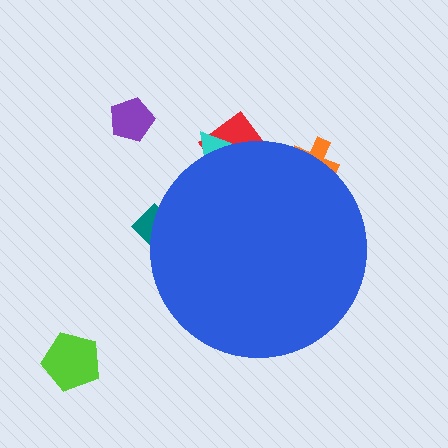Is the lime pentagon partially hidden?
No, the lime pentagon is fully visible.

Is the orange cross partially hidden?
Yes, the orange cross is partially hidden behind the blue circle.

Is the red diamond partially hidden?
Yes, the red diamond is partially hidden behind the blue circle.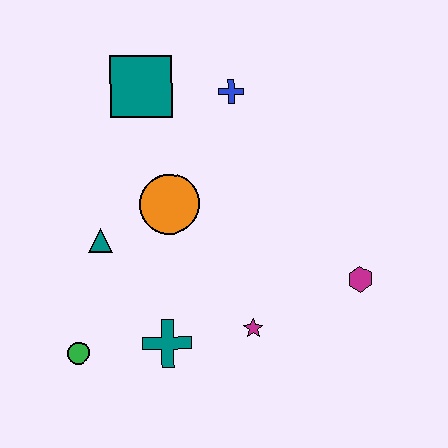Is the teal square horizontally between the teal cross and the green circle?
Yes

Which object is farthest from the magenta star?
The teal square is farthest from the magenta star.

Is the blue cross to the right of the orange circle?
Yes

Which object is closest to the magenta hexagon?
The magenta star is closest to the magenta hexagon.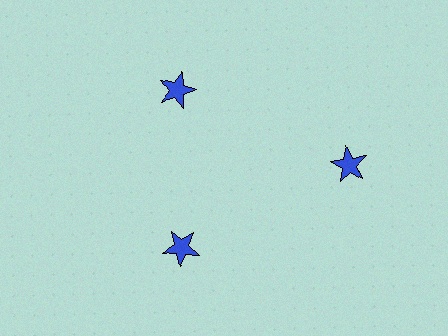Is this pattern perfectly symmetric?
No. The 3 blue stars are arranged in a ring, but one element near the 3 o'clock position is pushed outward from the center, breaking the 3-fold rotational symmetry.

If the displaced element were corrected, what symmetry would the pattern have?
It would have 3-fold rotational symmetry — the pattern would map onto itself every 120 degrees.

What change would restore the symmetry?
The symmetry would be restored by moving it inward, back onto the ring so that all 3 stars sit at equal angles and equal distance from the center.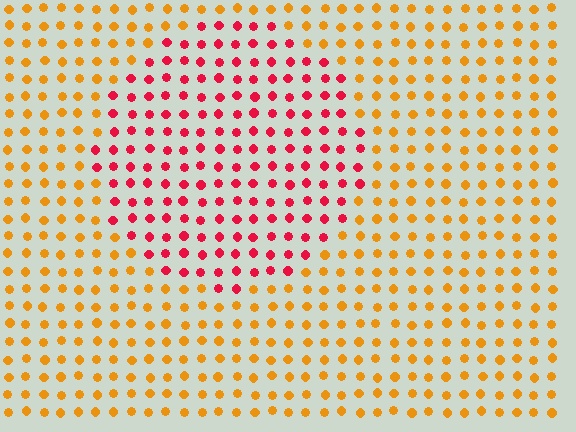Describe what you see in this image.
The image is filled with small orange elements in a uniform arrangement. A circle-shaped region is visible where the elements are tinted to a slightly different hue, forming a subtle color boundary.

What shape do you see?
I see a circle.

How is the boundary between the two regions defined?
The boundary is defined purely by a slight shift in hue (about 50 degrees). Spacing, size, and orientation are identical on both sides.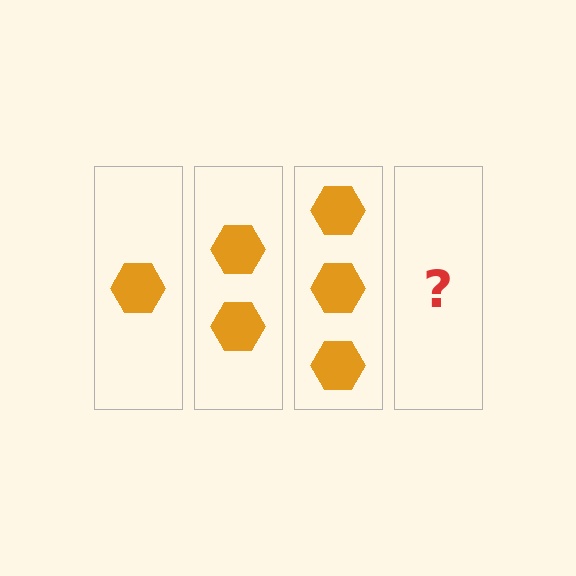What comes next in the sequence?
The next element should be 4 hexagons.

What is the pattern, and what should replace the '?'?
The pattern is that each step adds one more hexagon. The '?' should be 4 hexagons.